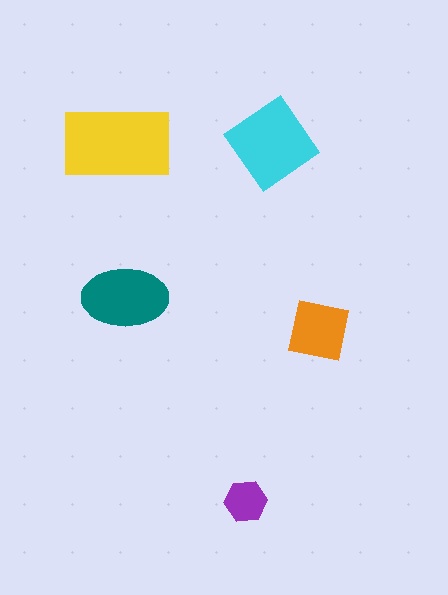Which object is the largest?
The yellow rectangle.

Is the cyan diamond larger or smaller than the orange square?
Larger.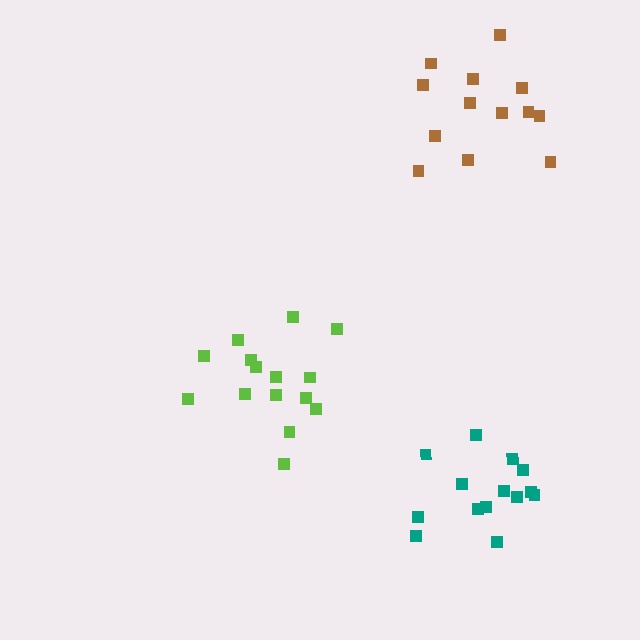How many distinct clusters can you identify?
There are 3 distinct clusters.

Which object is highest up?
The brown cluster is topmost.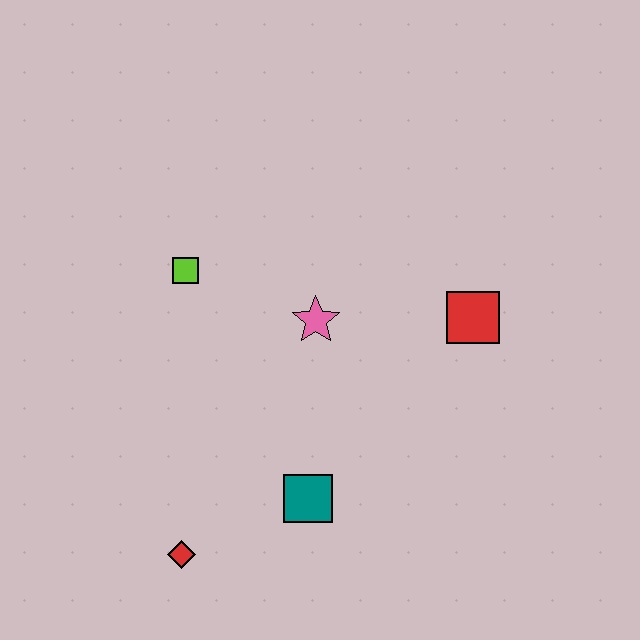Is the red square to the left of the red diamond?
No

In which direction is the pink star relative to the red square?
The pink star is to the left of the red square.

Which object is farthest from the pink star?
The red diamond is farthest from the pink star.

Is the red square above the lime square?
No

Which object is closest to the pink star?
The lime square is closest to the pink star.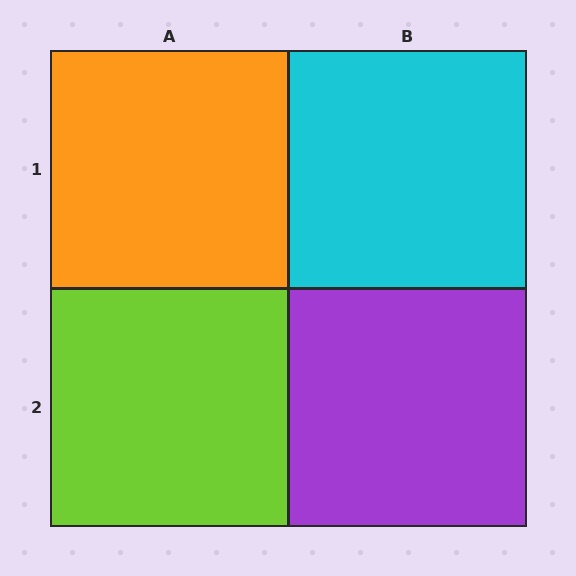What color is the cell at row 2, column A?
Lime.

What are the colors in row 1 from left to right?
Orange, cyan.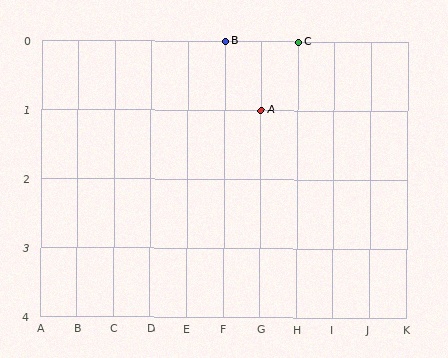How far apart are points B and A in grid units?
Points B and A are 1 column and 1 row apart (about 1.4 grid units diagonally).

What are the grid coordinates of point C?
Point C is at grid coordinates (H, 0).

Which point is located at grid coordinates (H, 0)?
Point C is at (H, 0).